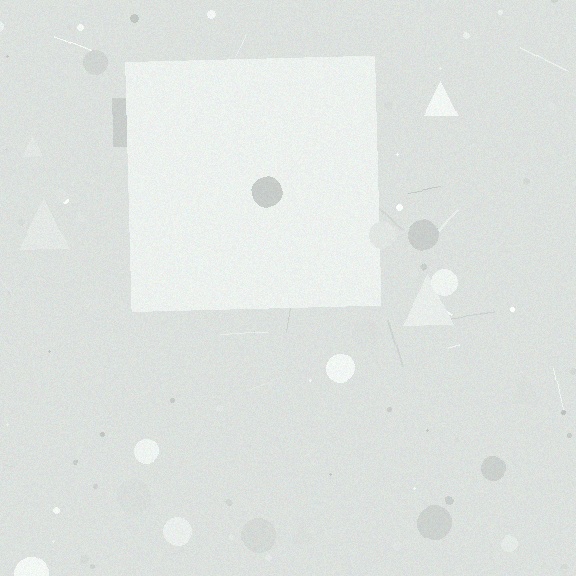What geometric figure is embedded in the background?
A square is embedded in the background.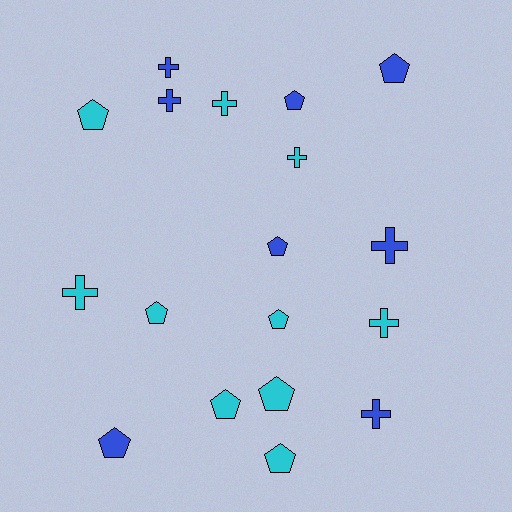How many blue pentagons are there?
There are 4 blue pentagons.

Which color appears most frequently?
Cyan, with 10 objects.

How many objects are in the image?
There are 18 objects.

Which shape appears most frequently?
Pentagon, with 10 objects.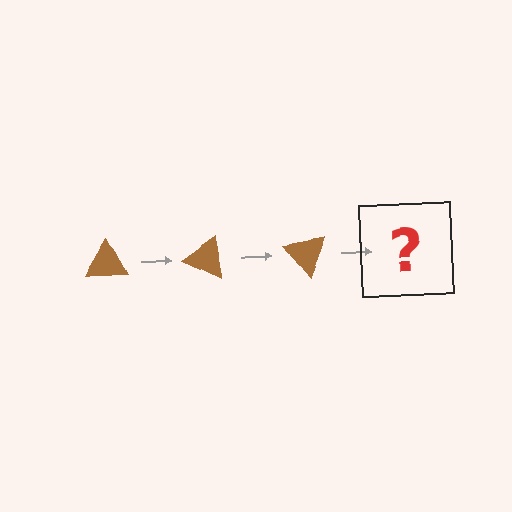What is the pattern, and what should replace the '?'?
The pattern is that the triangle rotates 25 degrees each step. The '?' should be a brown triangle rotated 75 degrees.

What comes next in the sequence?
The next element should be a brown triangle rotated 75 degrees.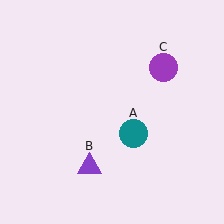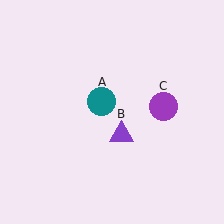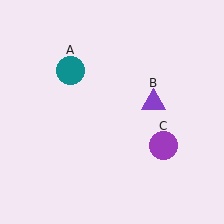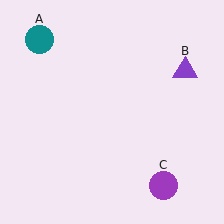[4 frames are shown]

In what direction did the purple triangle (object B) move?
The purple triangle (object B) moved up and to the right.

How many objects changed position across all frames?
3 objects changed position: teal circle (object A), purple triangle (object B), purple circle (object C).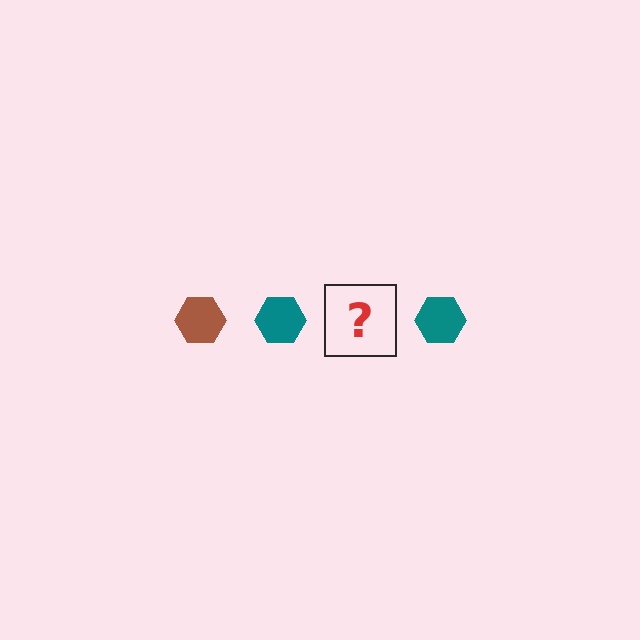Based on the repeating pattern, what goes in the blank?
The blank should be a brown hexagon.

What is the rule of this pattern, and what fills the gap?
The rule is that the pattern cycles through brown, teal hexagons. The gap should be filled with a brown hexagon.